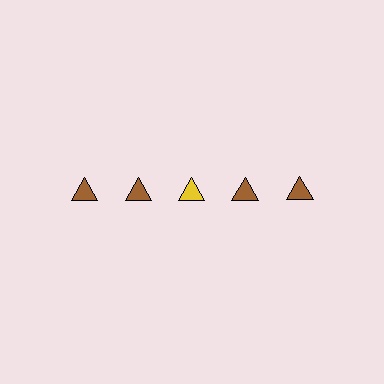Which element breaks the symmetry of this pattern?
The yellow triangle in the top row, center column breaks the symmetry. All other shapes are brown triangles.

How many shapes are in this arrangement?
There are 5 shapes arranged in a grid pattern.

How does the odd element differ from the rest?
It has a different color: yellow instead of brown.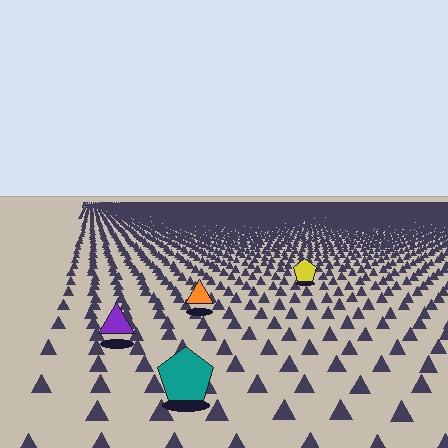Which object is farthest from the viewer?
The yellow pentagon is farthest from the viewer. It appears smaller and the ground texture around it is denser.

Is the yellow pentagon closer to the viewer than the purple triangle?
No. The purple triangle is closer — you can tell from the texture gradient: the ground texture is coarser near it.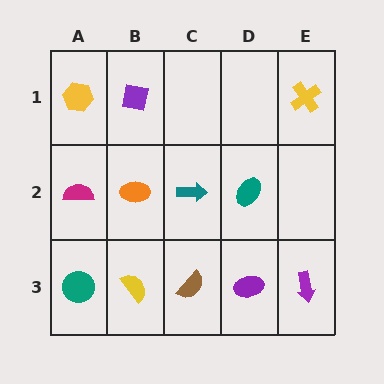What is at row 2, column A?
A magenta semicircle.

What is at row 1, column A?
A yellow hexagon.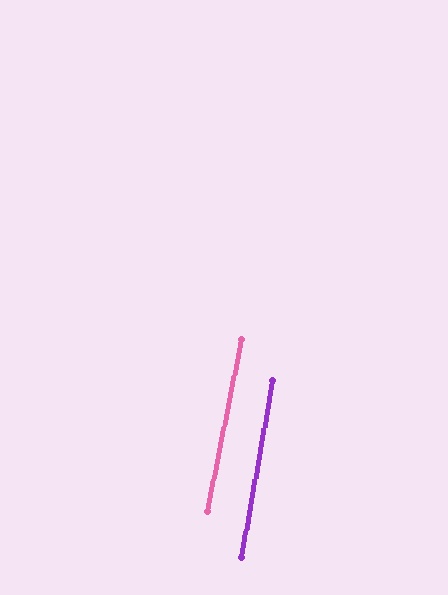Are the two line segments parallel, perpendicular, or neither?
Parallel — their directions differ by only 1.3°.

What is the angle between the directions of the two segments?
Approximately 1 degree.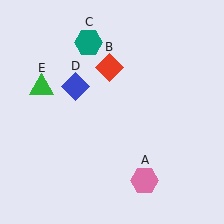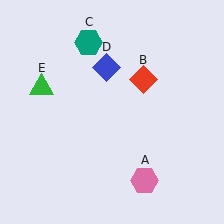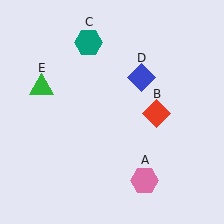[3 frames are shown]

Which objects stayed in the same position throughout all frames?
Pink hexagon (object A) and teal hexagon (object C) and green triangle (object E) remained stationary.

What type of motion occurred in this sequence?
The red diamond (object B), blue diamond (object D) rotated clockwise around the center of the scene.